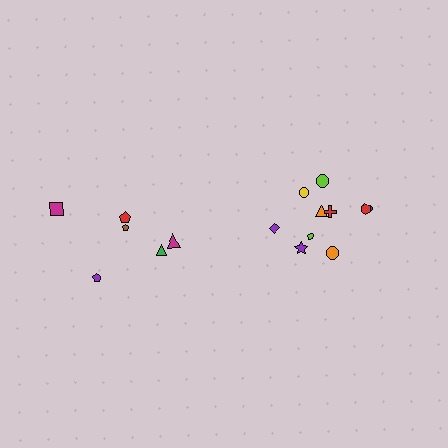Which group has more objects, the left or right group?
The right group.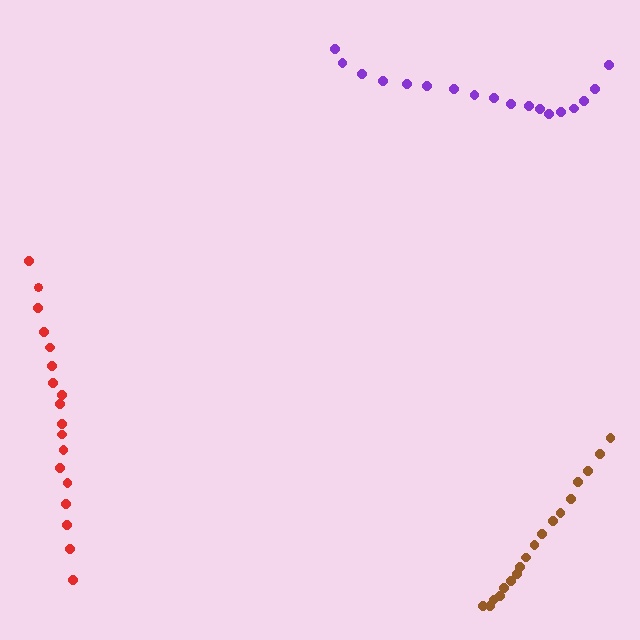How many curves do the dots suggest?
There are 3 distinct paths.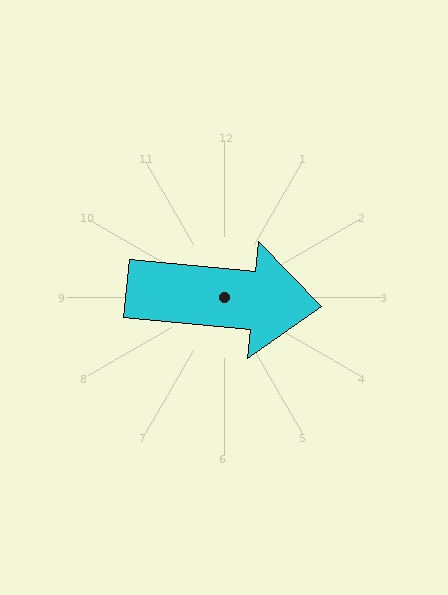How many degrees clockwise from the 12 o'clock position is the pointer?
Approximately 95 degrees.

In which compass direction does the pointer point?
East.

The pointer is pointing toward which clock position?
Roughly 3 o'clock.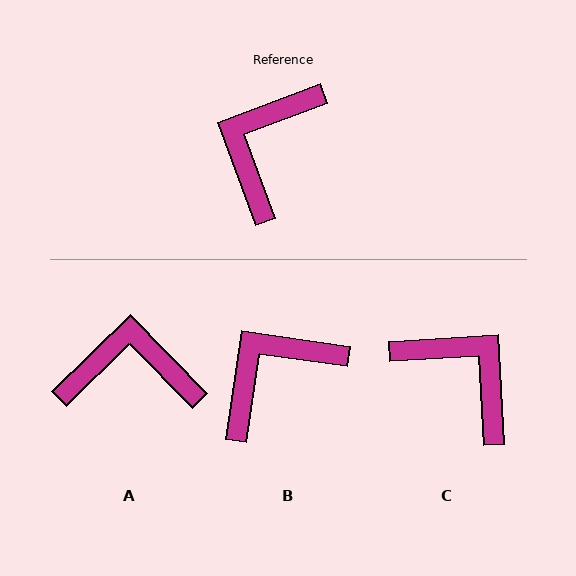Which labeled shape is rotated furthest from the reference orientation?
C, about 107 degrees away.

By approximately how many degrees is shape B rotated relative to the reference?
Approximately 29 degrees clockwise.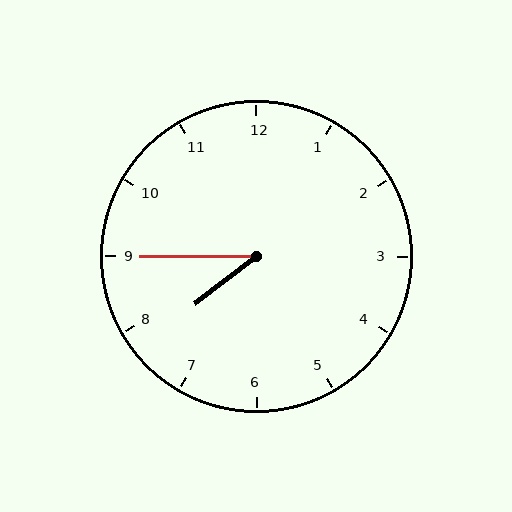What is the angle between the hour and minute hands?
Approximately 38 degrees.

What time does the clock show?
7:45.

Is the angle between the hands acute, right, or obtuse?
It is acute.